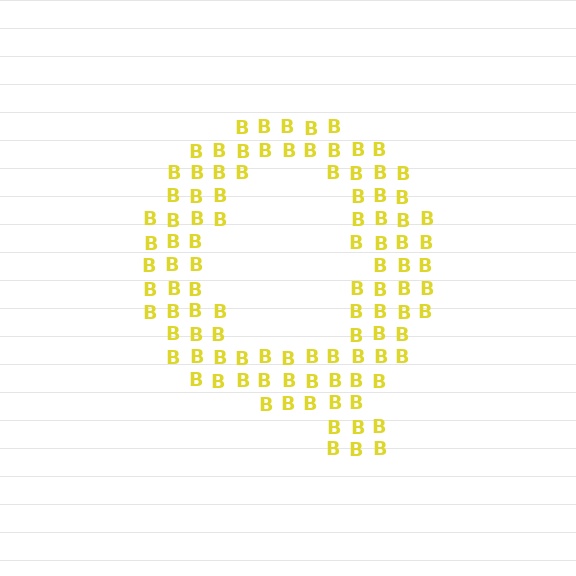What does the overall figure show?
The overall figure shows the letter Q.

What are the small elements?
The small elements are letter B's.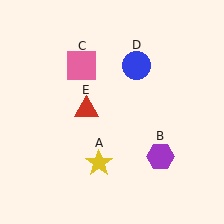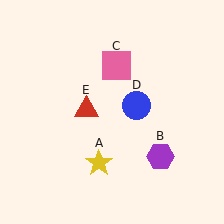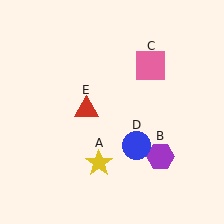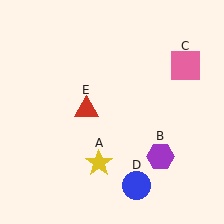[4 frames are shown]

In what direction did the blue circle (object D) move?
The blue circle (object D) moved down.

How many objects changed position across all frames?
2 objects changed position: pink square (object C), blue circle (object D).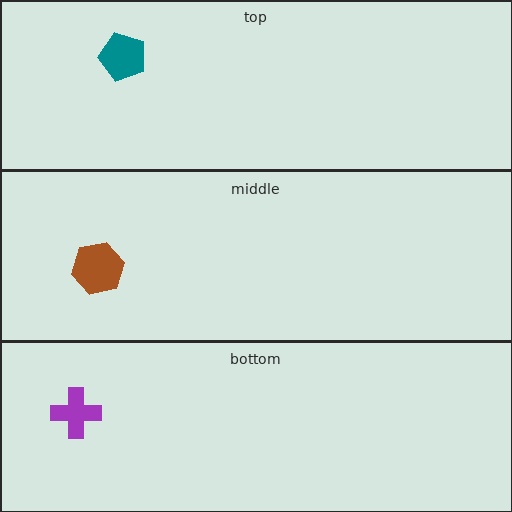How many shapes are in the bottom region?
1.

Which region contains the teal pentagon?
The top region.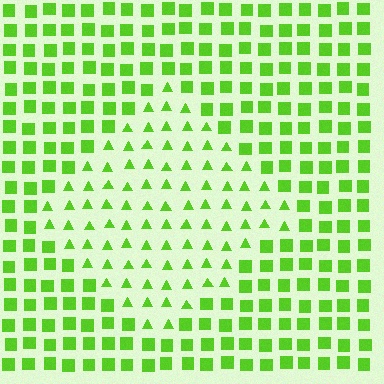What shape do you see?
I see a diamond.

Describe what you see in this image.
The image is filled with small lime elements arranged in a uniform grid. A diamond-shaped region contains triangles, while the surrounding area contains squares. The boundary is defined purely by the change in element shape.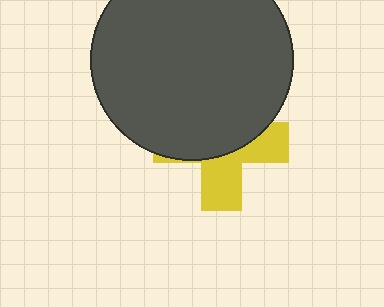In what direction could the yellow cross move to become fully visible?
The yellow cross could move down. That would shift it out from behind the dark gray circle entirely.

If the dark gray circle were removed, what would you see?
You would see the complete yellow cross.